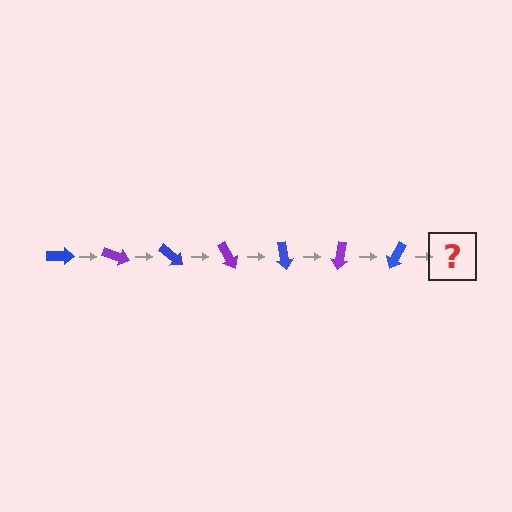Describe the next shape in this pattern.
It should be a purple arrow, rotated 140 degrees from the start.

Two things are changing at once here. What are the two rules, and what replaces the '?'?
The two rules are that it rotates 20 degrees each step and the color cycles through blue and purple. The '?' should be a purple arrow, rotated 140 degrees from the start.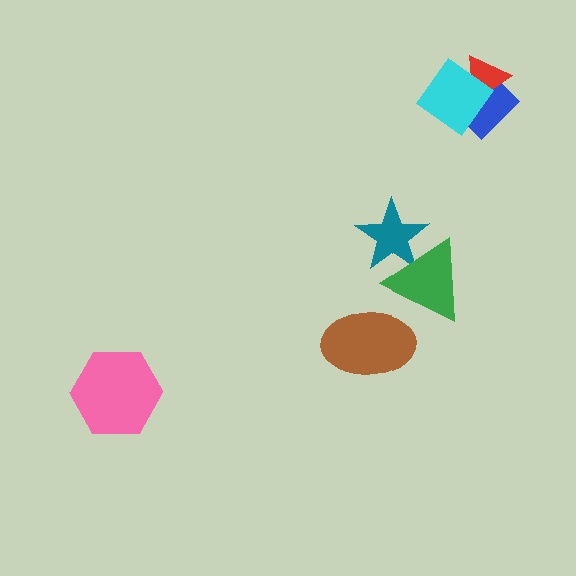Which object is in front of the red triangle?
The cyan diamond is in front of the red triangle.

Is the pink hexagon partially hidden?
No, no other shape covers it.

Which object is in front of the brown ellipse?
The green triangle is in front of the brown ellipse.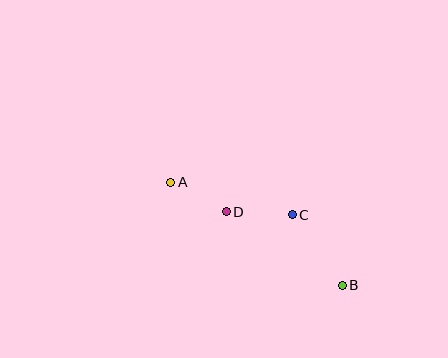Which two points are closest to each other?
Points A and D are closest to each other.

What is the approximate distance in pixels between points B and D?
The distance between B and D is approximately 137 pixels.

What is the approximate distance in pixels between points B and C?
The distance between B and C is approximately 86 pixels.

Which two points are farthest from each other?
Points A and B are farthest from each other.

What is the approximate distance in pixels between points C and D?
The distance between C and D is approximately 66 pixels.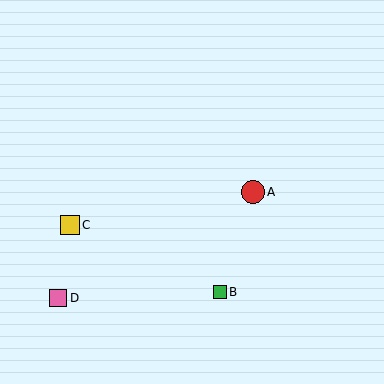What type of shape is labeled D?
Shape D is a pink square.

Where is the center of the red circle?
The center of the red circle is at (253, 192).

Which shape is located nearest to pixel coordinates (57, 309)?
The pink square (labeled D) at (58, 298) is nearest to that location.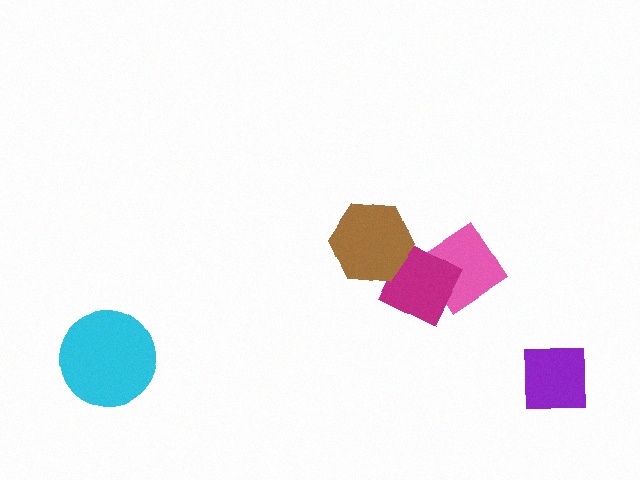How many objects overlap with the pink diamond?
1 object overlaps with the pink diamond.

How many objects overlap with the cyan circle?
0 objects overlap with the cyan circle.